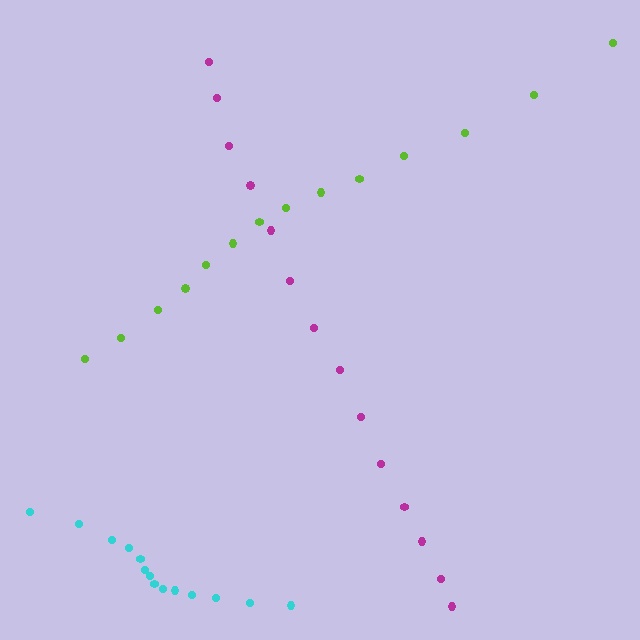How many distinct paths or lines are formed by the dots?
There are 3 distinct paths.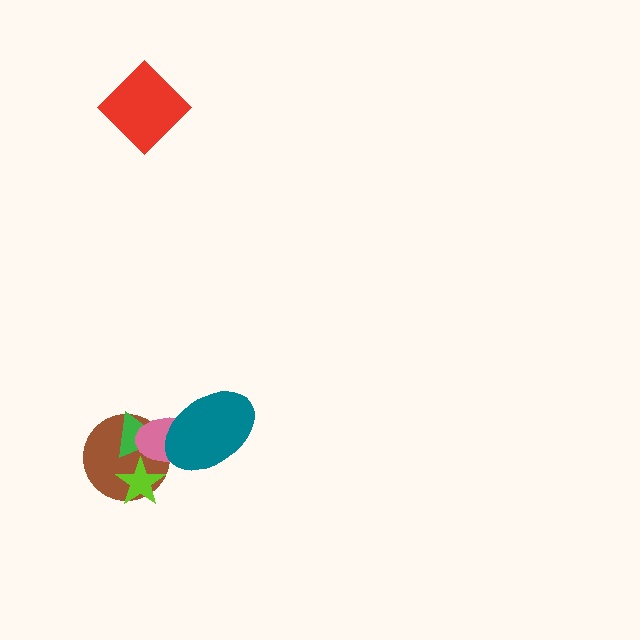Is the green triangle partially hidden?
Yes, it is partially covered by another shape.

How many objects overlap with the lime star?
3 objects overlap with the lime star.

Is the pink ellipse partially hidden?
Yes, it is partially covered by another shape.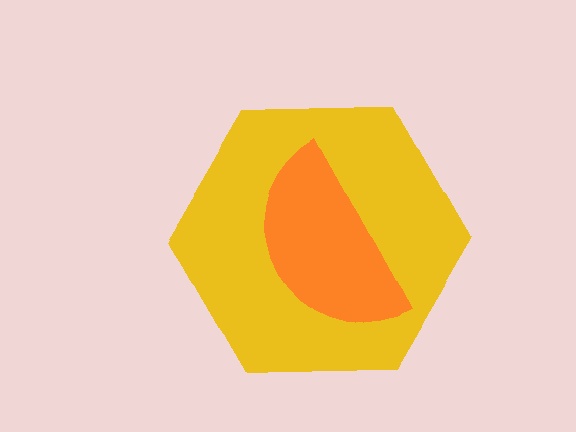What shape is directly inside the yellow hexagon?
The orange semicircle.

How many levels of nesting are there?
2.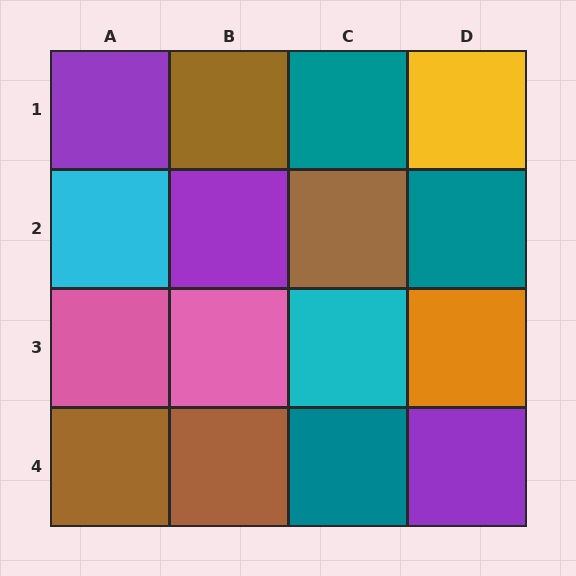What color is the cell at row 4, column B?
Brown.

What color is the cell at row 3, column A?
Pink.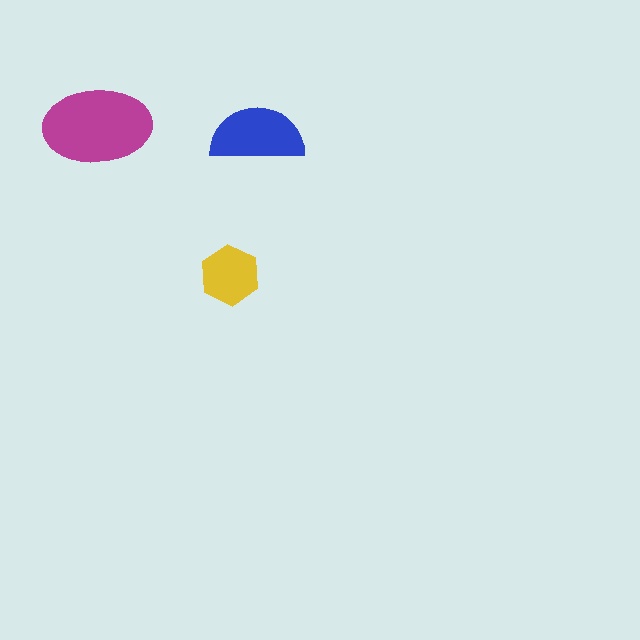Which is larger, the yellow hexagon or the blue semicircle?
The blue semicircle.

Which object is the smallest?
The yellow hexagon.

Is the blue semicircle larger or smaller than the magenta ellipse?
Smaller.